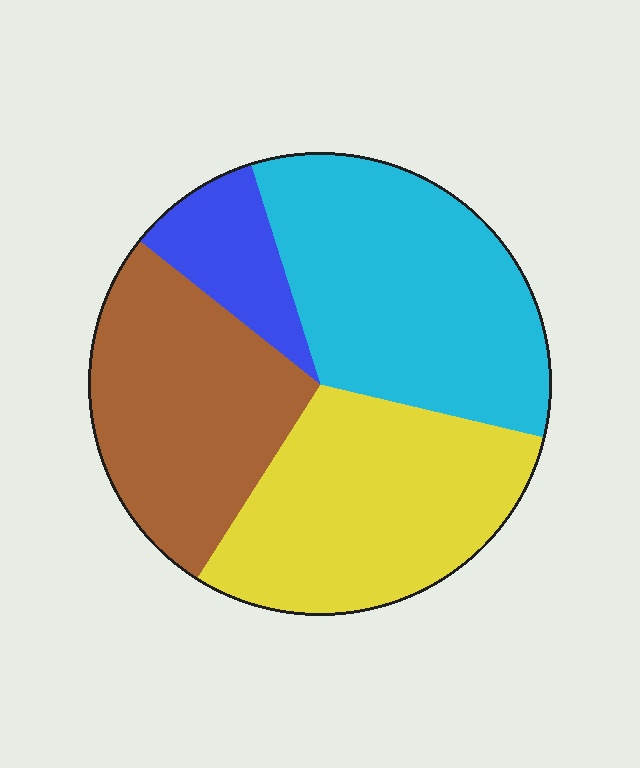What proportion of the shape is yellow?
Yellow covers around 30% of the shape.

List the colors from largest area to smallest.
From largest to smallest: cyan, yellow, brown, blue.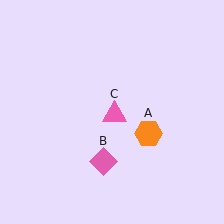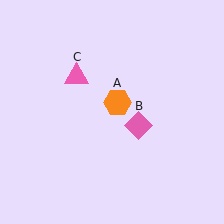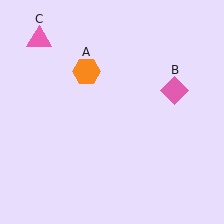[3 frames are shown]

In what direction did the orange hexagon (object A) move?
The orange hexagon (object A) moved up and to the left.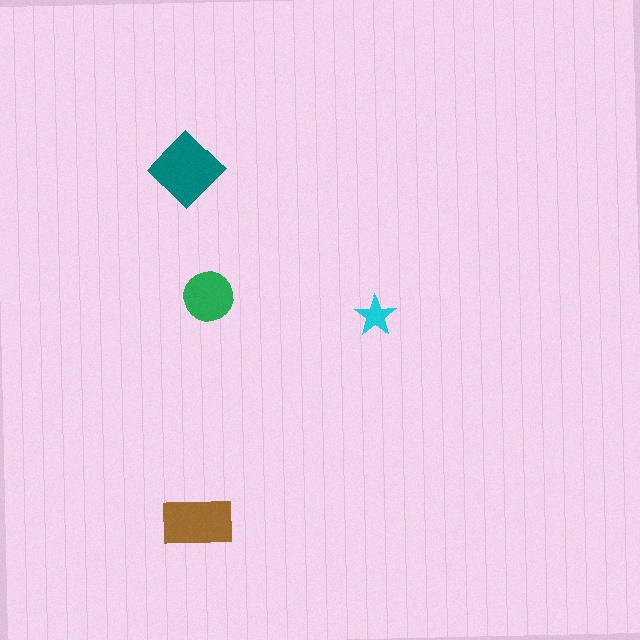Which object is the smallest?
The cyan star.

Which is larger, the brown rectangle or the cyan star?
The brown rectangle.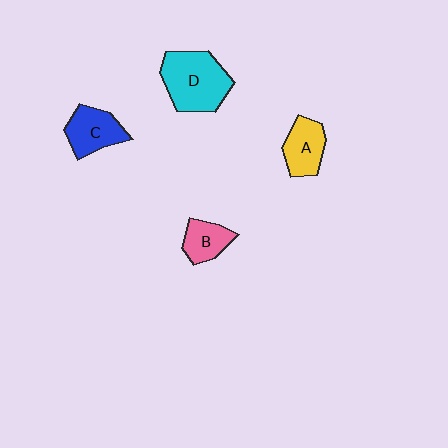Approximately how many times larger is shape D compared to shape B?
Approximately 2.1 times.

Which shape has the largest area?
Shape D (cyan).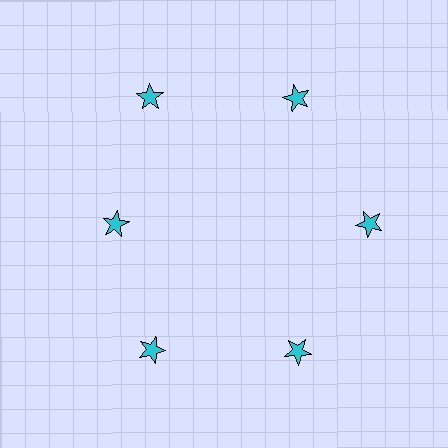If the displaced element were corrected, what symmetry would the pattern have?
It would have 6-fold rotational symmetry — the pattern would map onto itself every 60 degrees.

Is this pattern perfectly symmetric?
No. The 6 cyan stars are arranged in a ring, but one element near the 9 o'clock position is pulled inward toward the center, breaking the 6-fold rotational symmetry.